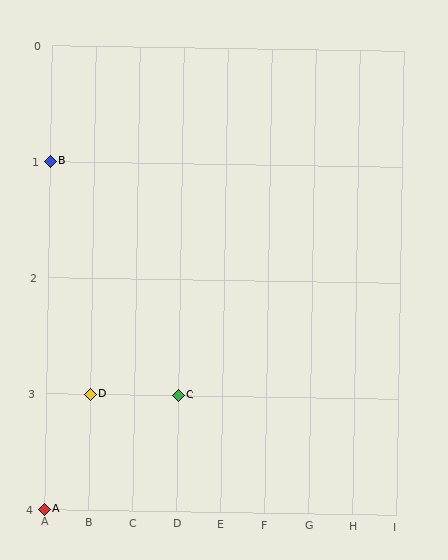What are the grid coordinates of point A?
Point A is at grid coordinates (A, 4).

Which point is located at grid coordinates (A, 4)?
Point A is at (A, 4).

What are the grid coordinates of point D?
Point D is at grid coordinates (B, 3).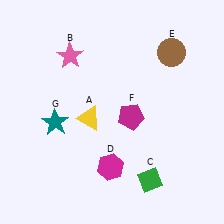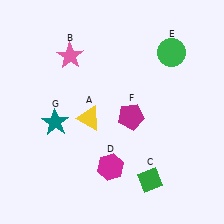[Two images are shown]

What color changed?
The circle (E) changed from brown in Image 1 to green in Image 2.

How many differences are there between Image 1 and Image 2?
There is 1 difference between the two images.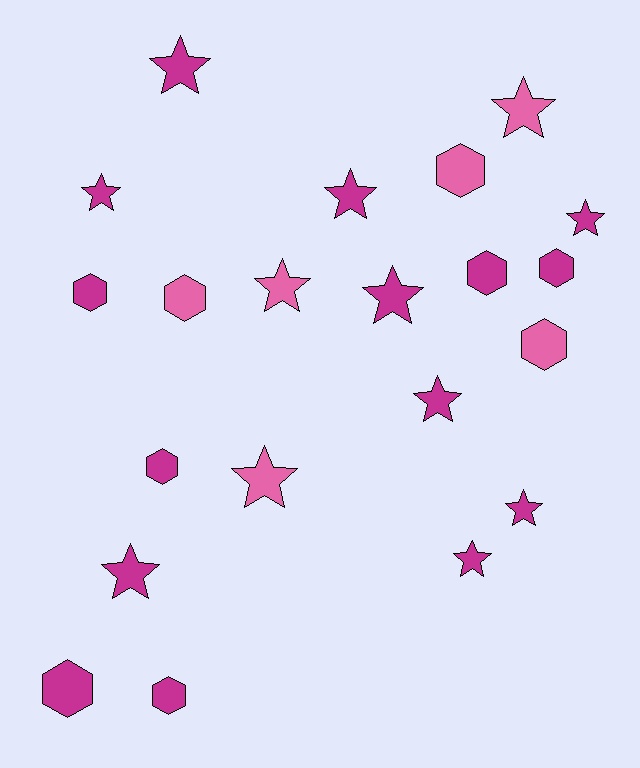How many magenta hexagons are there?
There are 6 magenta hexagons.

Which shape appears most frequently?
Star, with 12 objects.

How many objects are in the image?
There are 21 objects.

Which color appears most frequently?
Magenta, with 15 objects.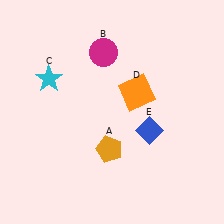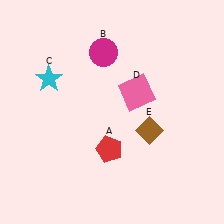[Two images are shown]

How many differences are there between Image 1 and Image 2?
There are 3 differences between the two images.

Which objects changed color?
A changed from orange to red. D changed from orange to pink. E changed from blue to brown.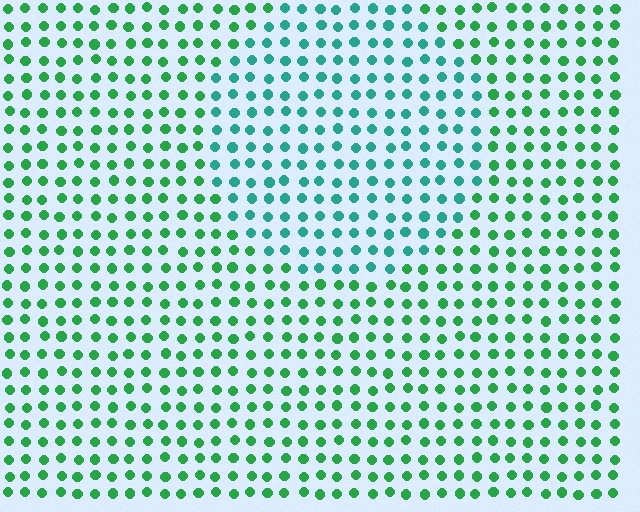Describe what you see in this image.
The image is filled with small green elements in a uniform arrangement. A circle-shaped region is visible where the elements are tinted to a slightly different hue, forming a subtle color boundary.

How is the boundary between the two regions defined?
The boundary is defined purely by a slight shift in hue (about 35 degrees). Spacing, size, and orientation are identical on both sides.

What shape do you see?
I see a circle.